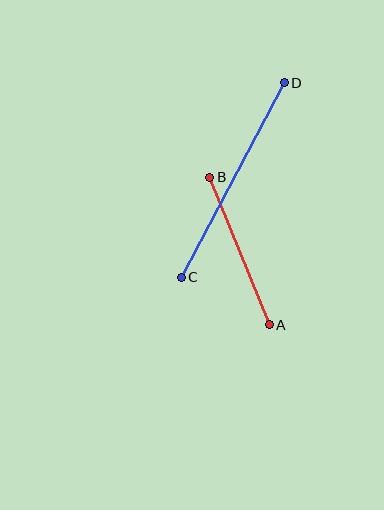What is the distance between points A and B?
The distance is approximately 159 pixels.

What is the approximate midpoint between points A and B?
The midpoint is at approximately (240, 251) pixels.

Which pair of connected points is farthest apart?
Points C and D are farthest apart.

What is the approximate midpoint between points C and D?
The midpoint is at approximately (233, 180) pixels.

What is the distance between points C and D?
The distance is approximately 220 pixels.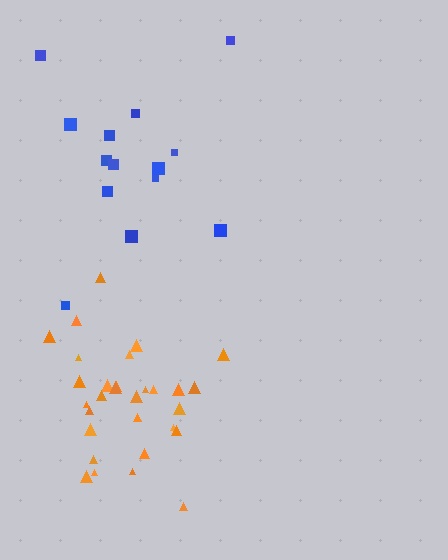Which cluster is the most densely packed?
Orange.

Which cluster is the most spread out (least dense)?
Blue.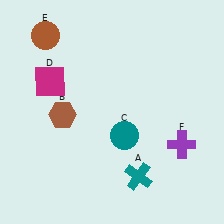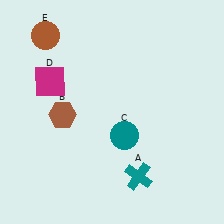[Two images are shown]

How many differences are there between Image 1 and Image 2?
There is 1 difference between the two images.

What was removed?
The purple cross (F) was removed in Image 2.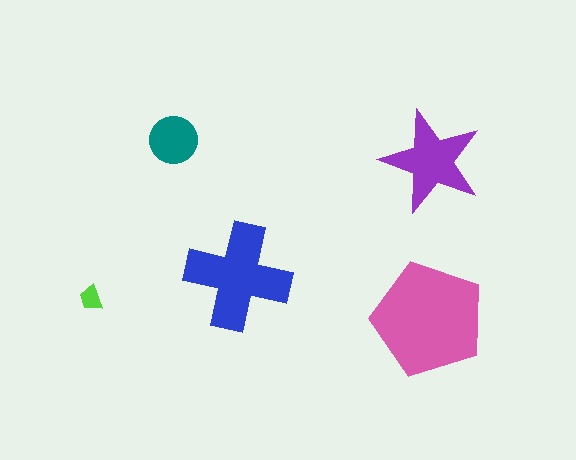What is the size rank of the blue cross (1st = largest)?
2nd.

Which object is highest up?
The teal circle is topmost.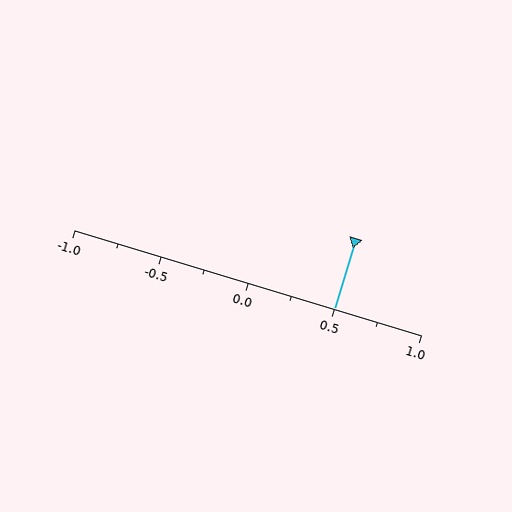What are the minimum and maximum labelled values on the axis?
The axis runs from -1.0 to 1.0.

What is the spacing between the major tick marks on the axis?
The major ticks are spaced 0.5 apart.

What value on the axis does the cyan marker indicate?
The marker indicates approximately 0.5.